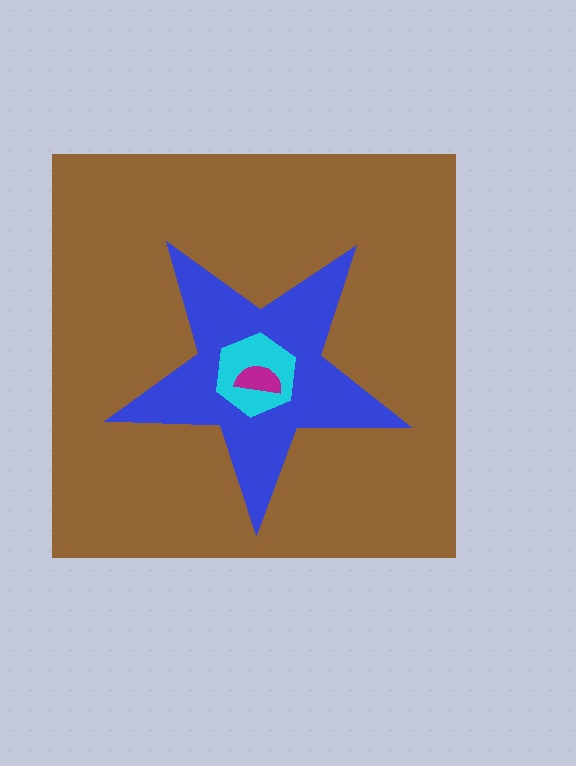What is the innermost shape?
The magenta semicircle.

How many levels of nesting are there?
4.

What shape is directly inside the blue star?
The cyan hexagon.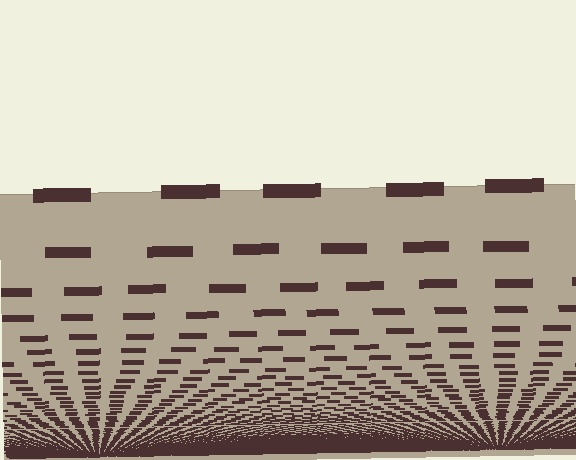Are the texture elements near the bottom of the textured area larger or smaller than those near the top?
Smaller. The gradient is inverted — elements near the bottom are smaller and denser.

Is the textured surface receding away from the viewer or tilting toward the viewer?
The surface appears to tilt toward the viewer. Texture elements get larger and sparser toward the top.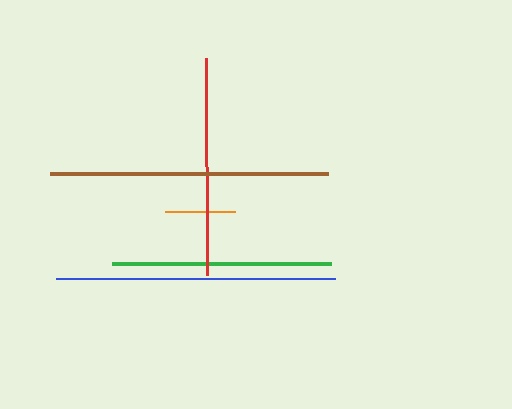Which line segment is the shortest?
The orange line is the shortest at approximately 70 pixels.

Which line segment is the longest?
The blue line is the longest at approximately 279 pixels.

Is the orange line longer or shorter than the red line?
The red line is longer than the orange line.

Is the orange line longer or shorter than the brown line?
The brown line is longer than the orange line.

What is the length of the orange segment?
The orange segment is approximately 70 pixels long.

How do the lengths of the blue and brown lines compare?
The blue and brown lines are approximately the same length.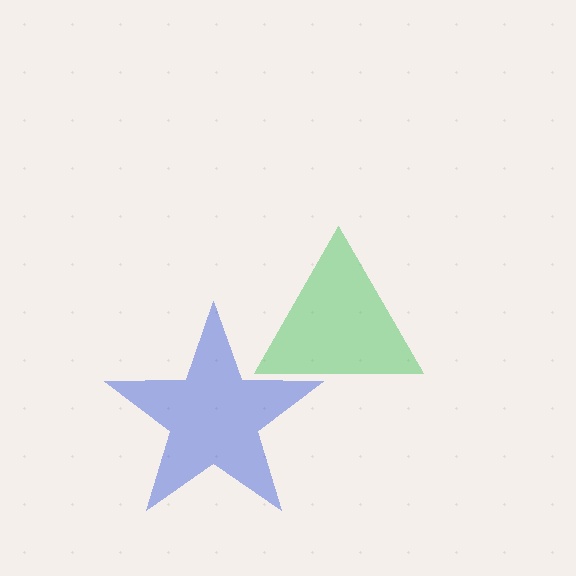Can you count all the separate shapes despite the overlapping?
Yes, there are 2 separate shapes.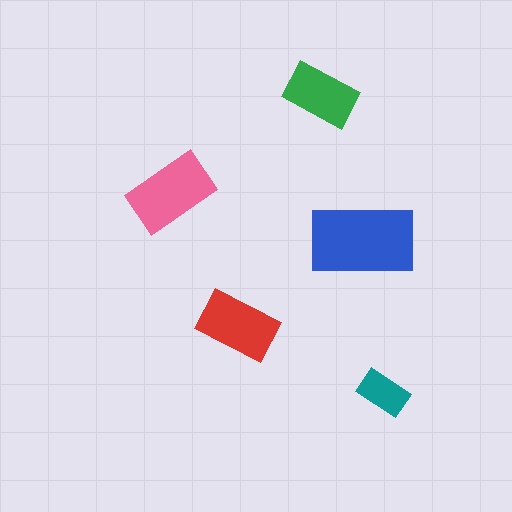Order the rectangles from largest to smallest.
the blue one, the pink one, the red one, the green one, the teal one.